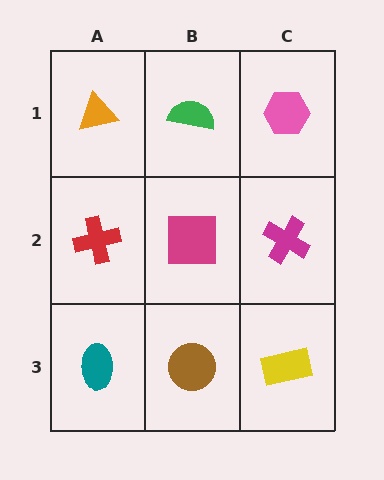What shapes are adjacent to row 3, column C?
A magenta cross (row 2, column C), a brown circle (row 3, column B).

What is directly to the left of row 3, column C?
A brown circle.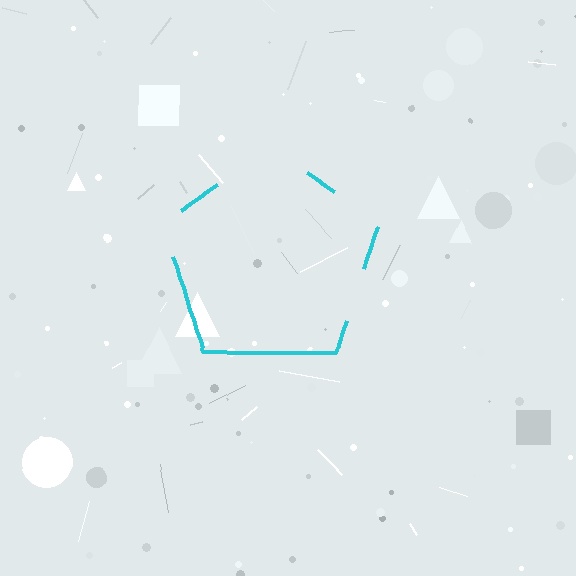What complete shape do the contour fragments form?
The contour fragments form a pentagon.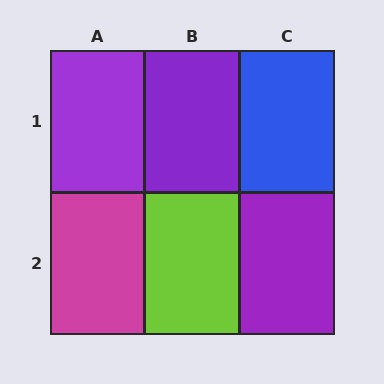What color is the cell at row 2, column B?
Lime.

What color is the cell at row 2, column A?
Magenta.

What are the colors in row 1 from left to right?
Purple, purple, blue.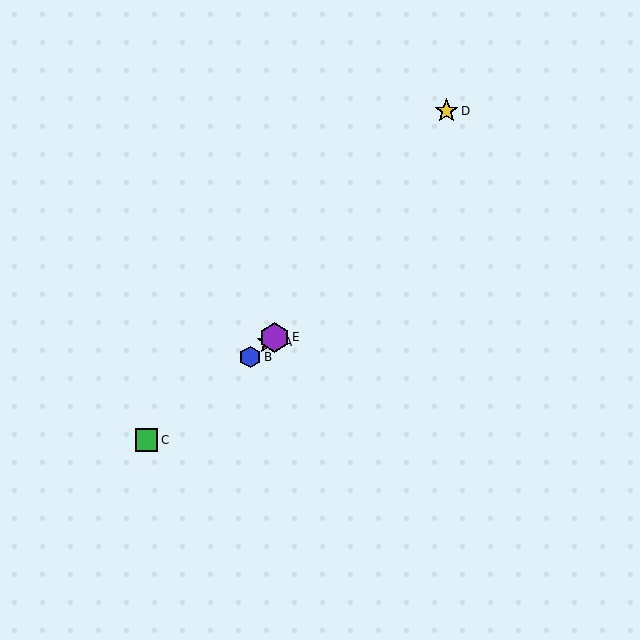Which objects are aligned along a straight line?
Objects A, B, C, E are aligned along a straight line.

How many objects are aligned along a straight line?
4 objects (A, B, C, E) are aligned along a straight line.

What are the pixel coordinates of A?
Object A is at (269, 342).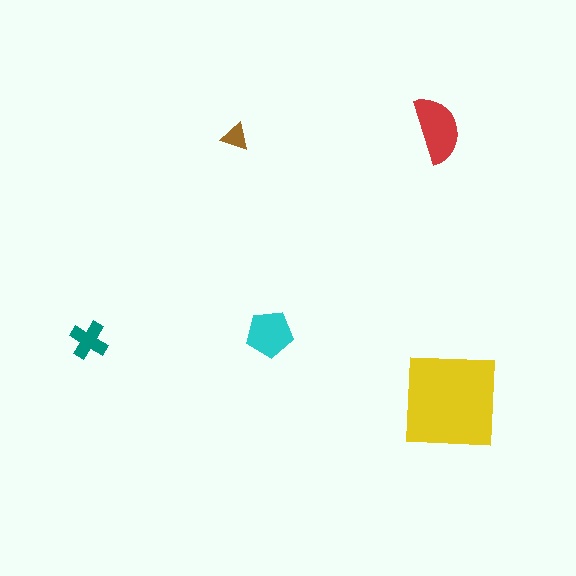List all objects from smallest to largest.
The brown triangle, the teal cross, the cyan pentagon, the red semicircle, the yellow square.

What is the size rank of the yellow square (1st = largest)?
1st.